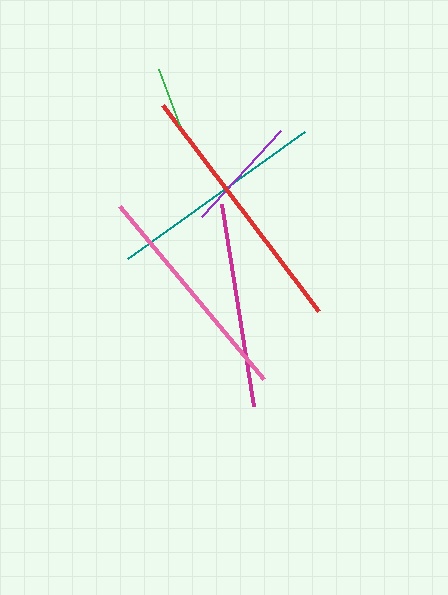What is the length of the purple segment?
The purple segment is approximately 117 pixels long.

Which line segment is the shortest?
The green line is the shortest at approximately 61 pixels.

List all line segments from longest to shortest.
From longest to shortest: red, pink, teal, magenta, purple, green.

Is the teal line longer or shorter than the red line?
The red line is longer than the teal line.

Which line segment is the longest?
The red line is the longest at approximately 259 pixels.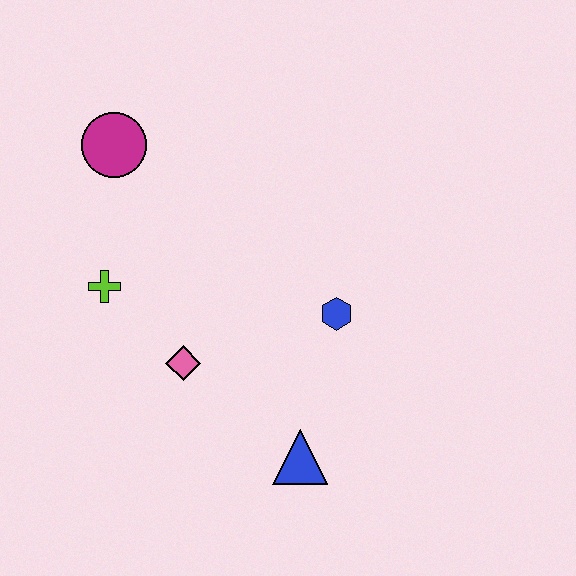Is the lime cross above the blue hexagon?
Yes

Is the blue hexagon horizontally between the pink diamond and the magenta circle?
No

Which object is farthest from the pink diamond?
The magenta circle is farthest from the pink diamond.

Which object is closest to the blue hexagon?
The blue triangle is closest to the blue hexagon.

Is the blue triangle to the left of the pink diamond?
No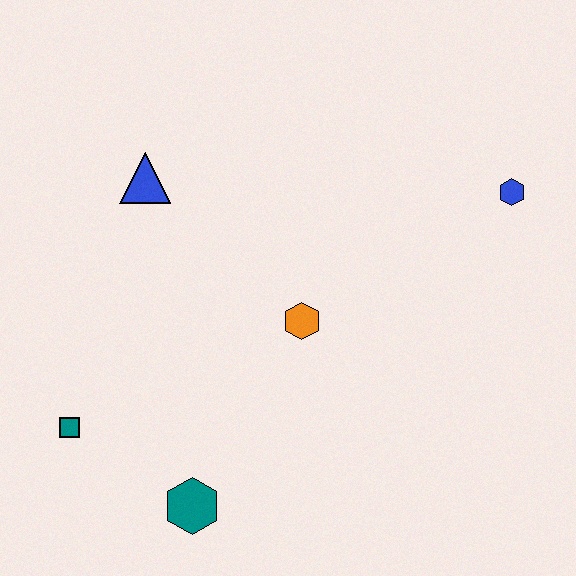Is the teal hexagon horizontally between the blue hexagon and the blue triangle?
Yes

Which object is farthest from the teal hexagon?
The blue hexagon is farthest from the teal hexagon.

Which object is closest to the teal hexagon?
The teal square is closest to the teal hexagon.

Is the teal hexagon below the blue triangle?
Yes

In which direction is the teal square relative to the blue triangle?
The teal square is below the blue triangle.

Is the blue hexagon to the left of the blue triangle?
No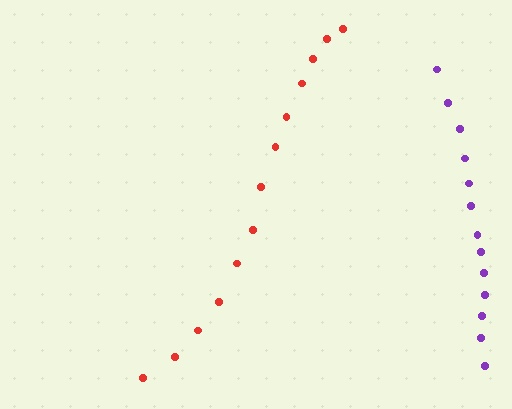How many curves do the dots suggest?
There are 2 distinct paths.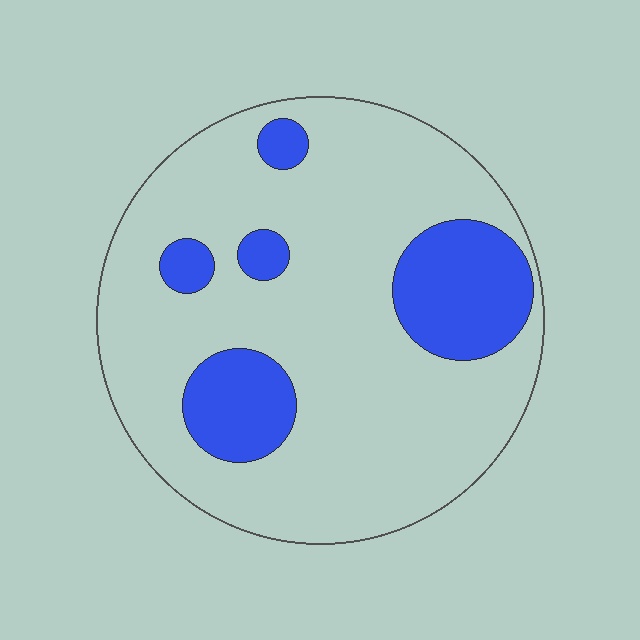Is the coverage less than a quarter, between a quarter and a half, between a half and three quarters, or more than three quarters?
Less than a quarter.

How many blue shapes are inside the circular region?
5.